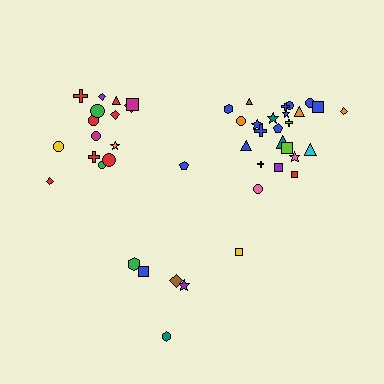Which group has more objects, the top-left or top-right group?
The top-right group.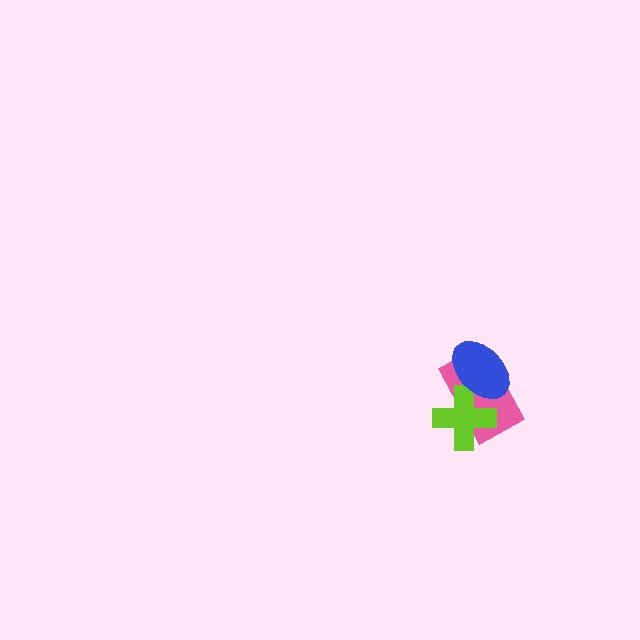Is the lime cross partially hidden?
Yes, it is partially covered by another shape.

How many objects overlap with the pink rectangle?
2 objects overlap with the pink rectangle.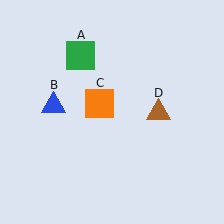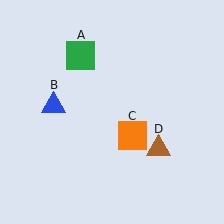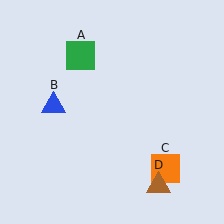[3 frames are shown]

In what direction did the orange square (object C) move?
The orange square (object C) moved down and to the right.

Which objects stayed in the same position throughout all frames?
Green square (object A) and blue triangle (object B) remained stationary.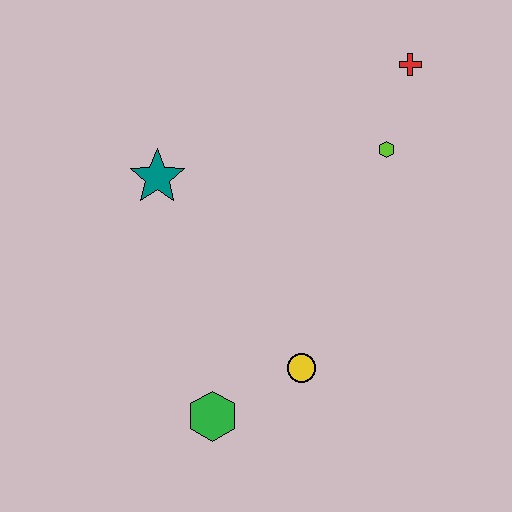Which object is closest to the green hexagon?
The yellow circle is closest to the green hexagon.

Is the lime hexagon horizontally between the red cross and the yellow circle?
Yes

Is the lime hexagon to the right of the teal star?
Yes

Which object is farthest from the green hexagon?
The red cross is farthest from the green hexagon.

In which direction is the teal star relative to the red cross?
The teal star is to the left of the red cross.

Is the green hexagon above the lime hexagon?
No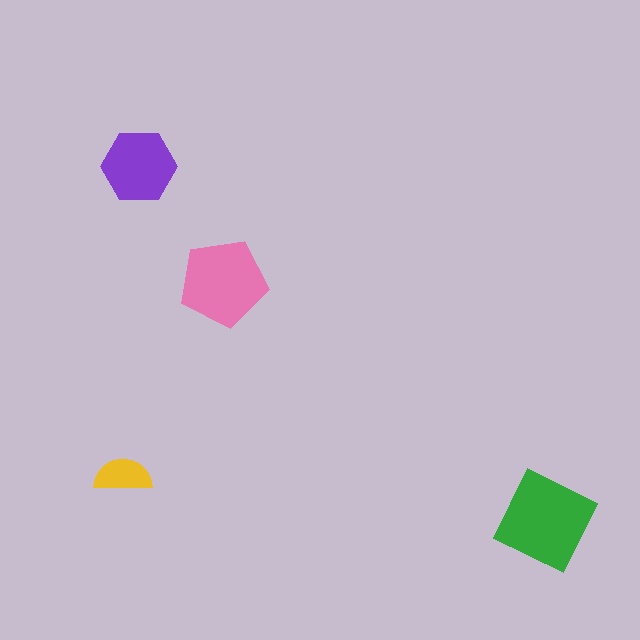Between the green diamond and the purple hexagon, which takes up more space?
The green diamond.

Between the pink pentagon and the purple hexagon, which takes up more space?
The pink pentagon.